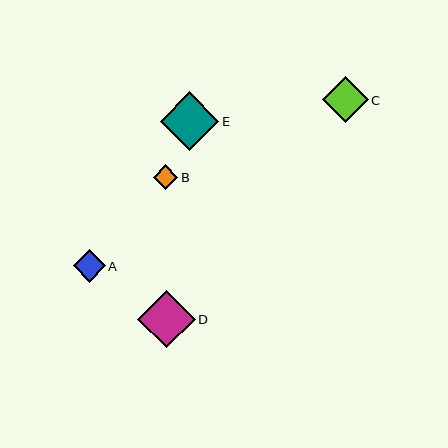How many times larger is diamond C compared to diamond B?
Diamond C is approximately 1.9 times the size of diamond B.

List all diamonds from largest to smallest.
From largest to smallest: E, D, C, A, B.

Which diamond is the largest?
Diamond E is the largest with a size of approximately 59 pixels.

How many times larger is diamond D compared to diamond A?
Diamond D is approximately 1.8 times the size of diamond A.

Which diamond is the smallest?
Diamond B is the smallest with a size of approximately 25 pixels.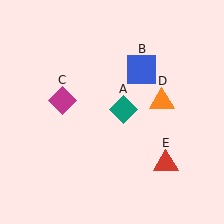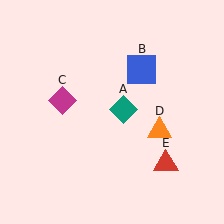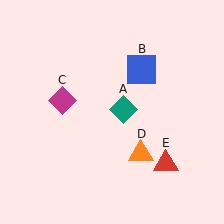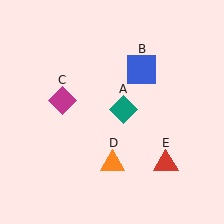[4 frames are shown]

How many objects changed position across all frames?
1 object changed position: orange triangle (object D).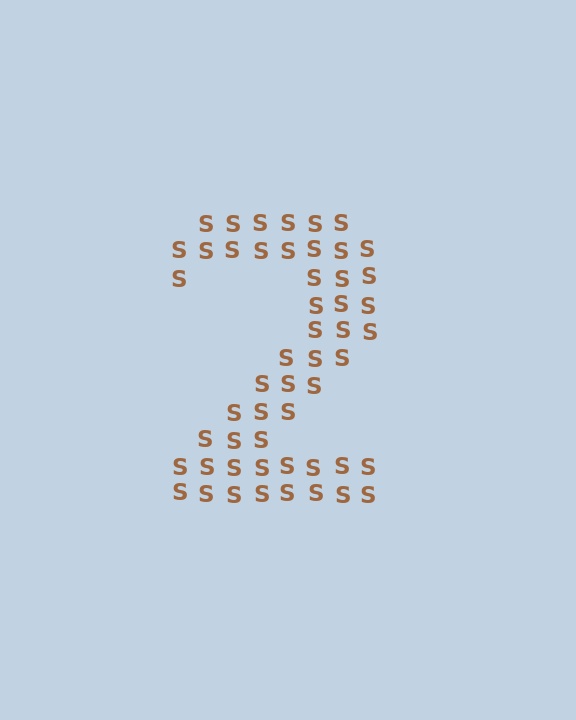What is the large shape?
The large shape is the digit 2.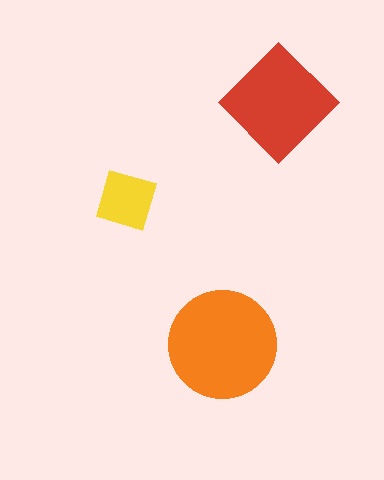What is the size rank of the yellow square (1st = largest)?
3rd.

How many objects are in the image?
There are 3 objects in the image.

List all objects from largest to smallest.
The orange circle, the red diamond, the yellow square.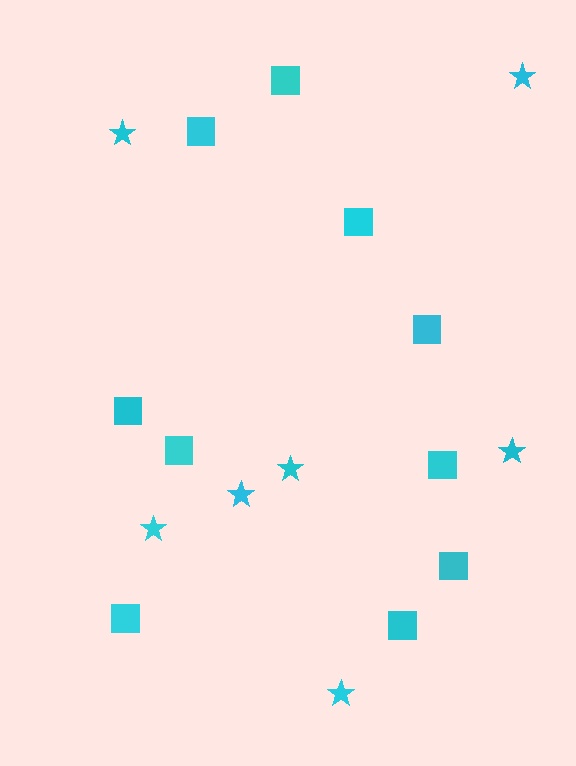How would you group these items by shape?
There are 2 groups: one group of squares (10) and one group of stars (7).